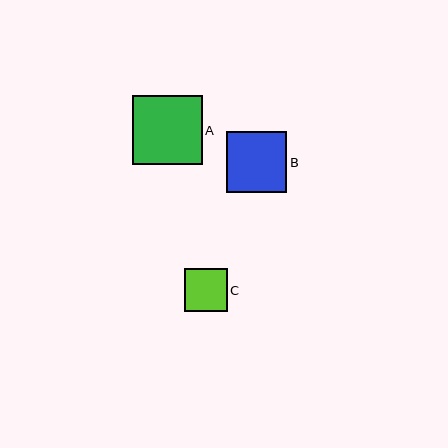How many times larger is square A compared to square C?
Square A is approximately 1.6 times the size of square C.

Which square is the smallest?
Square C is the smallest with a size of approximately 42 pixels.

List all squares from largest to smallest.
From largest to smallest: A, B, C.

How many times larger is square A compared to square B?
Square A is approximately 1.1 times the size of square B.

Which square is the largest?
Square A is the largest with a size of approximately 69 pixels.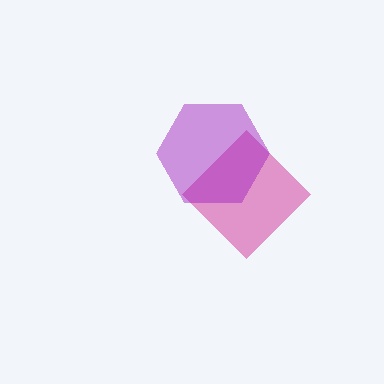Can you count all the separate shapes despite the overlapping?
Yes, there are 2 separate shapes.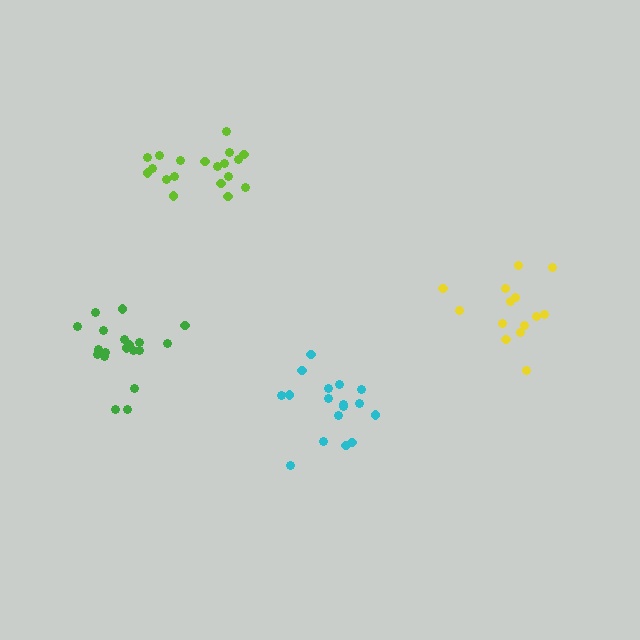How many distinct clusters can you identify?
There are 4 distinct clusters.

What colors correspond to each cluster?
The clusters are colored: cyan, lime, green, yellow.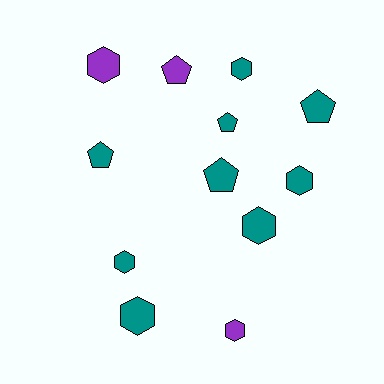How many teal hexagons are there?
There are 5 teal hexagons.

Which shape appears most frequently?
Hexagon, with 7 objects.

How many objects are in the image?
There are 12 objects.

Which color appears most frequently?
Teal, with 9 objects.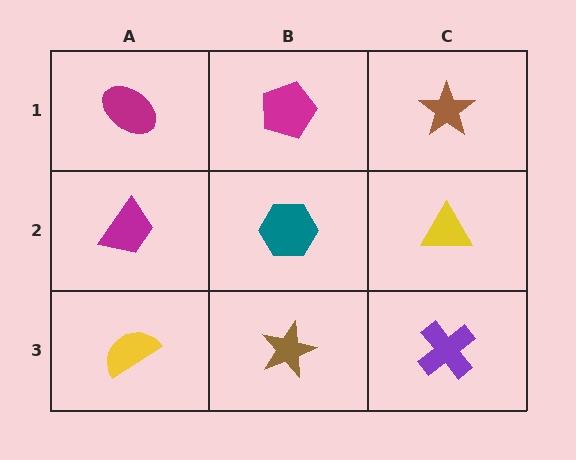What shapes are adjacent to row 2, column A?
A magenta ellipse (row 1, column A), a yellow semicircle (row 3, column A), a teal hexagon (row 2, column B).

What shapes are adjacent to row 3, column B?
A teal hexagon (row 2, column B), a yellow semicircle (row 3, column A), a purple cross (row 3, column C).